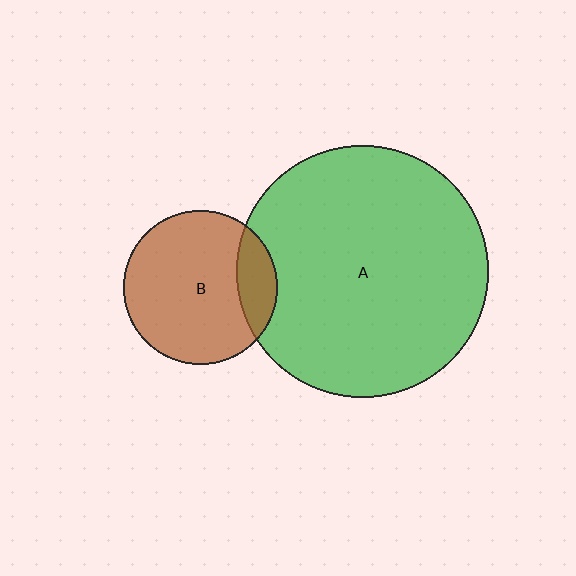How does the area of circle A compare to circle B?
Approximately 2.7 times.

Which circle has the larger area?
Circle A (green).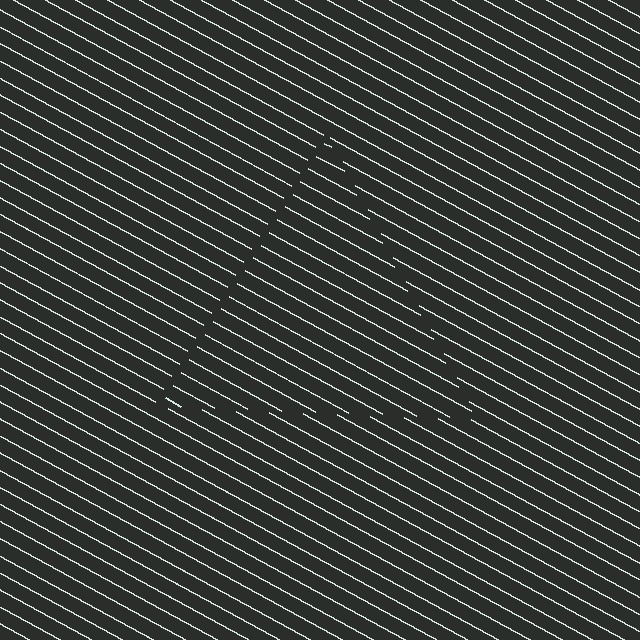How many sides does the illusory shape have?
3 sides — the line-ends trace a triangle.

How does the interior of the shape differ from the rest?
The interior of the shape contains the same grating, shifted by half a period — the contour is defined by the phase discontinuity where line-ends from the inner and outer gratings abut.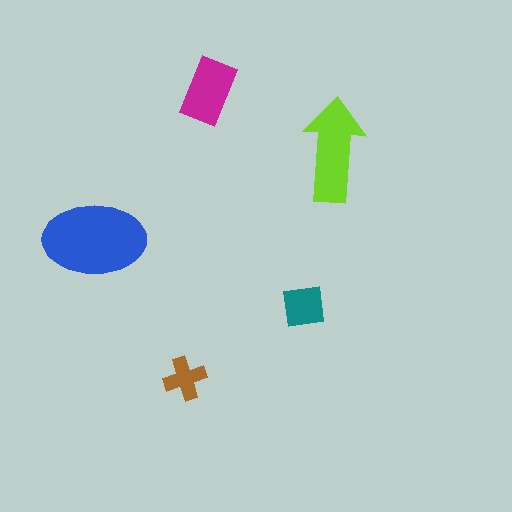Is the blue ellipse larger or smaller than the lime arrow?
Larger.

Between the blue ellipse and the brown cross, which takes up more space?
The blue ellipse.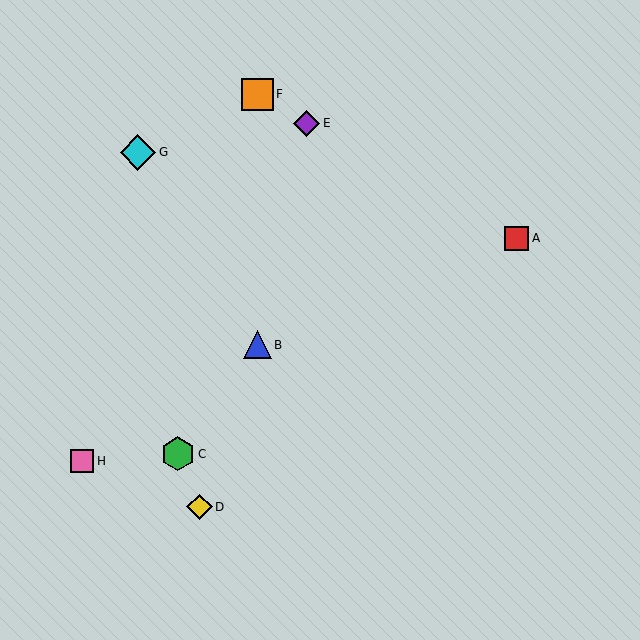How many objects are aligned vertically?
2 objects (B, F) are aligned vertically.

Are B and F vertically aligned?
Yes, both are at x≈258.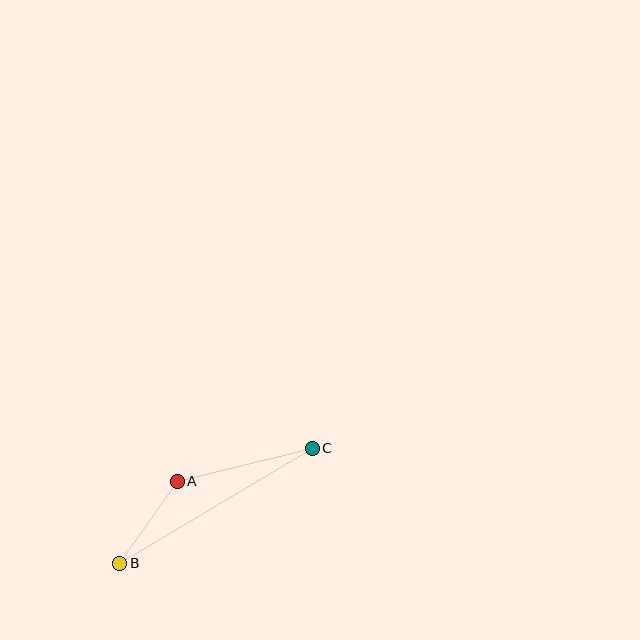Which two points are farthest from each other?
Points B and C are farthest from each other.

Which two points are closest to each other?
Points A and B are closest to each other.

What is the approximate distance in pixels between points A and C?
The distance between A and C is approximately 139 pixels.